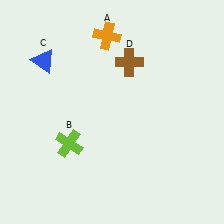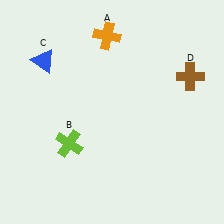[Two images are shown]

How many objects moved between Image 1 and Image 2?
1 object moved between the two images.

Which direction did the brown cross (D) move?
The brown cross (D) moved right.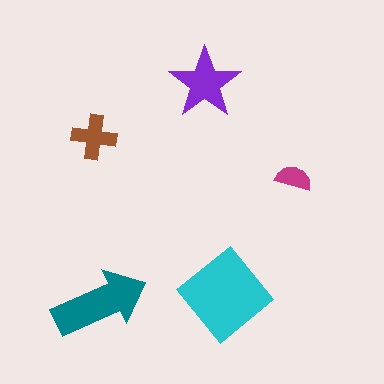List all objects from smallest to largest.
The magenta semicircle, the brown cross, the purple star, the teal arrow, the cyan diamond.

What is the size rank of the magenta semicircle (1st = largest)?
5th.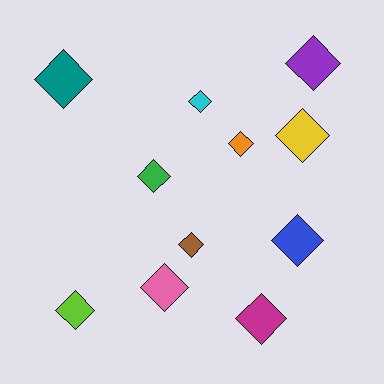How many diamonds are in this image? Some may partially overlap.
There are 11 diamonds.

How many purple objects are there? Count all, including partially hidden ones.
There is 1 purple object.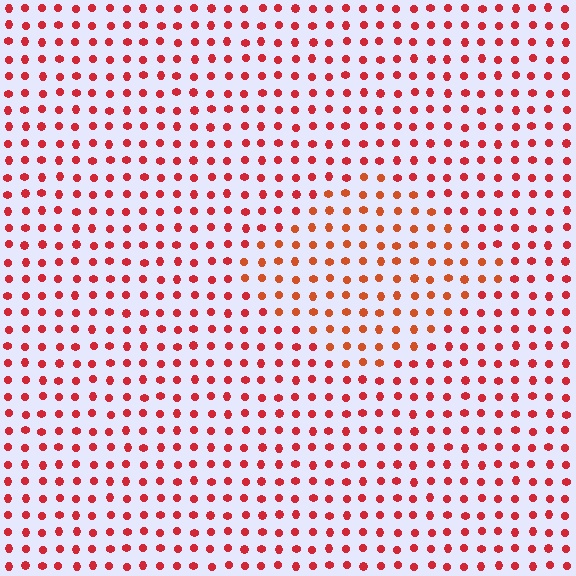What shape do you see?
I see a diamond.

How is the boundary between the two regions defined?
The boundary is defined purely by a slight shift in hue (about 21 degrees). Spacing, size, and orientation are identical on both sides.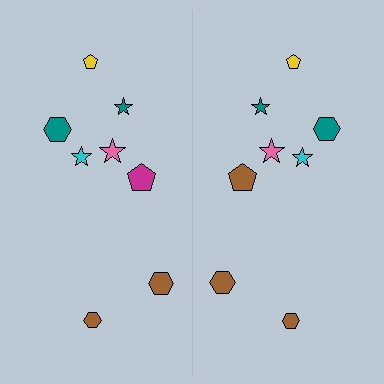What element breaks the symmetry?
The brown pentagon on the right side breaks the symmetry — its mirror counterpart is magenta.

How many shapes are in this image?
There are 16 shapes in this image.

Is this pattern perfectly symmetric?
No, the pattern is not perfectly symmetric. The brown pentagon on the right side breaks the symmetry — its mirror counterpart is magenta.